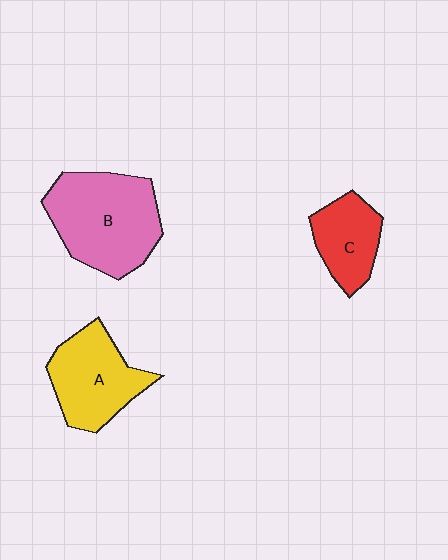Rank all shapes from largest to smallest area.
From largest to smallest: B (pink), A (yellow), C (red).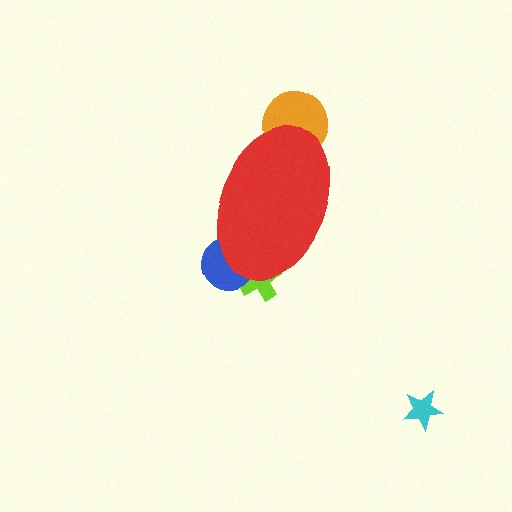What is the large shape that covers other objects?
A red ellipse.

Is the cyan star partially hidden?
No, the cyan star is fully visible.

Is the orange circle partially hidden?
Yes, the orange circle is partially hidden behind the red ellipse.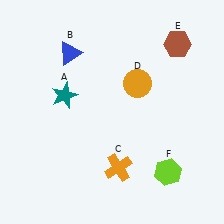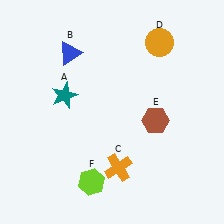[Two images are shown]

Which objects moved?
The objects that moved are: the orange circle (D), the brown hexagon (E), the lime hexagon (F).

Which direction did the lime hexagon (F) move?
The lime hexagon (F) moved left.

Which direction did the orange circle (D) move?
The orange circle (D) moved up.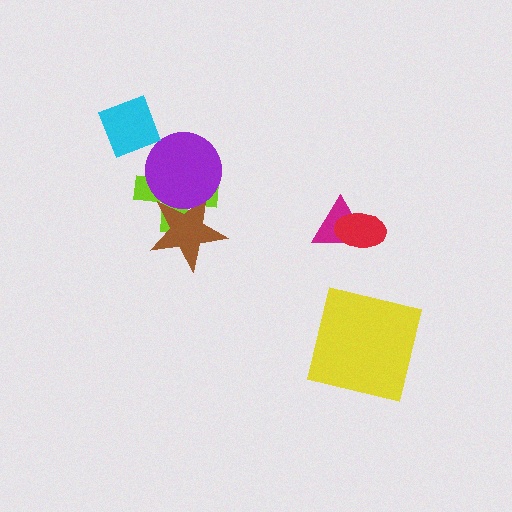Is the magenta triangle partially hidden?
Yes, it is partially covered by another shape.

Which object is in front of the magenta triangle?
The red ellipse is in front of the magenta triangle.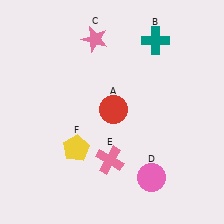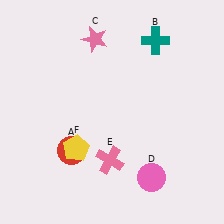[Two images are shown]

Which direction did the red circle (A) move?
The red circle (A) moved left.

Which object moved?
The red circle (A) moved left.